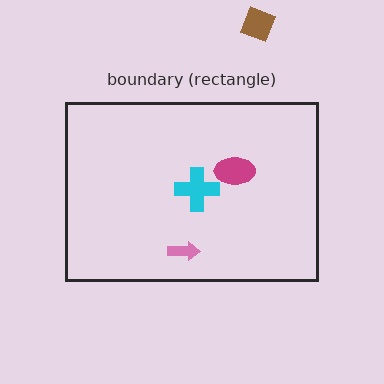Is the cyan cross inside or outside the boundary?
Inside.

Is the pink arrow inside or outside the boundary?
Inside.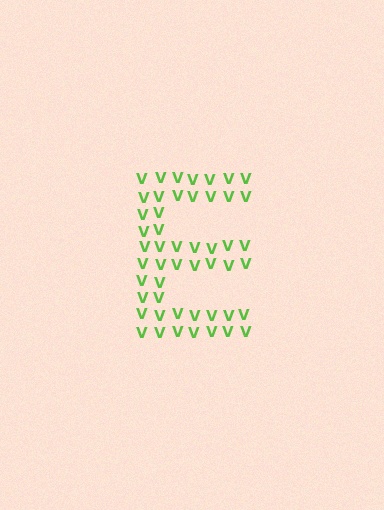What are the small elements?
The small elements are letter V's.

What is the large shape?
The large shape is the letter E.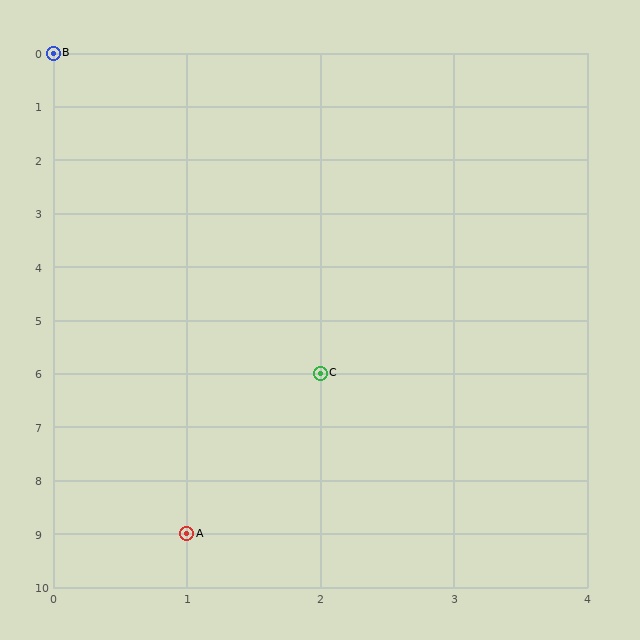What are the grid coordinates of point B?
Point B is at grid coordinates (0, 0).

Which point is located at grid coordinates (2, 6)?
Point C is at (2, 6).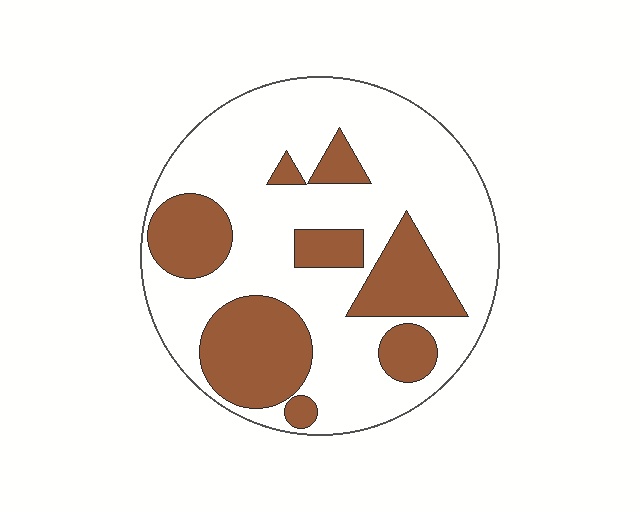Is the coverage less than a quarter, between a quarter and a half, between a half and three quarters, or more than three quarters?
Between a quarter and a half.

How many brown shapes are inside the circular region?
8.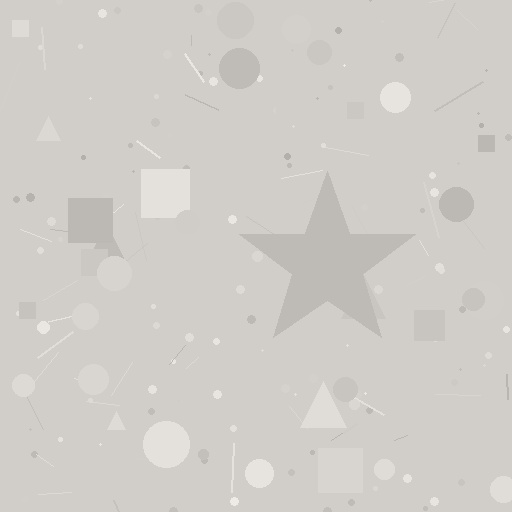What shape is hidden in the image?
A star is hidden in the image.